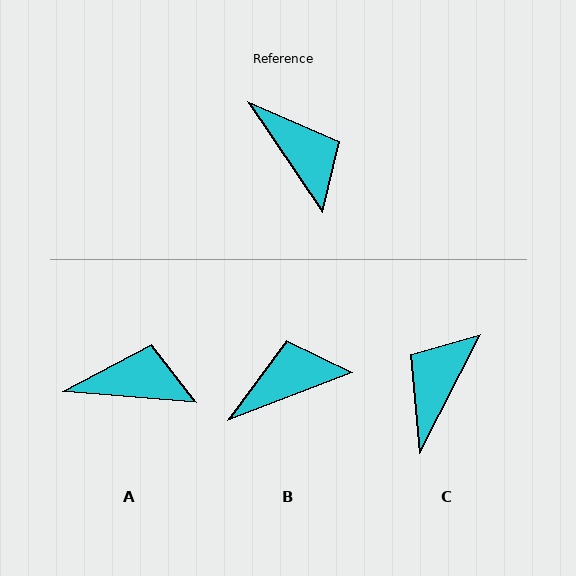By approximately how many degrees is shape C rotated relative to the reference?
Approximately 119 degrees counter-clockwise.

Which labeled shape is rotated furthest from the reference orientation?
C, about 119 degrees away.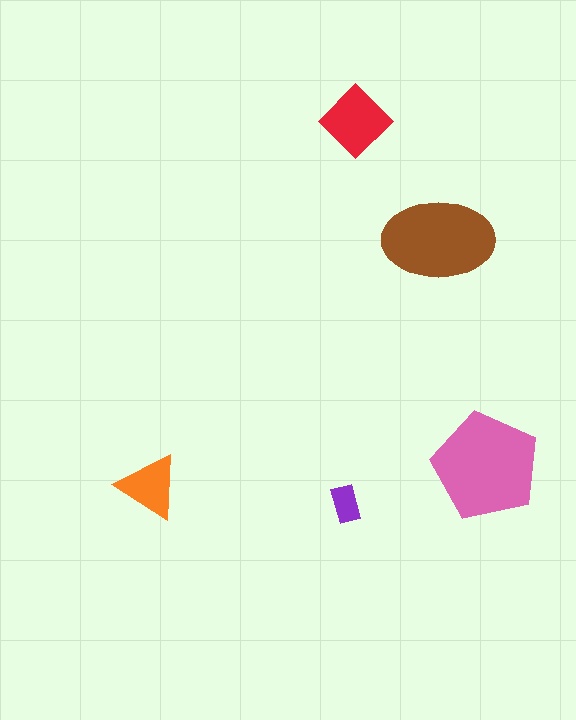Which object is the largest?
The pink pentagon.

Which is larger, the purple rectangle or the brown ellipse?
The brown ellipse.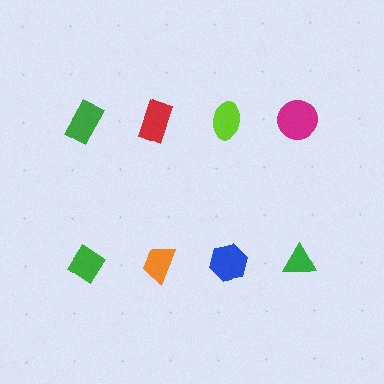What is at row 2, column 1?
A green diamond.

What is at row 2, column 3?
A blue hexagon.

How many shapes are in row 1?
4 shapes.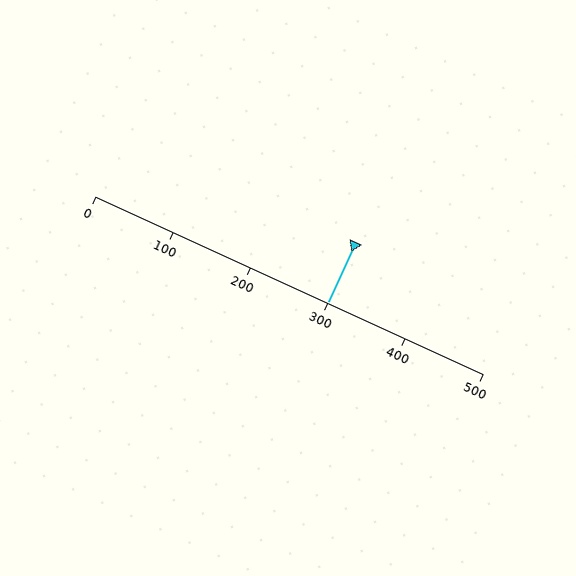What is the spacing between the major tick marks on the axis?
The major ticks are spaced 100 apart.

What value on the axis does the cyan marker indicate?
The marker indicates approximately 300.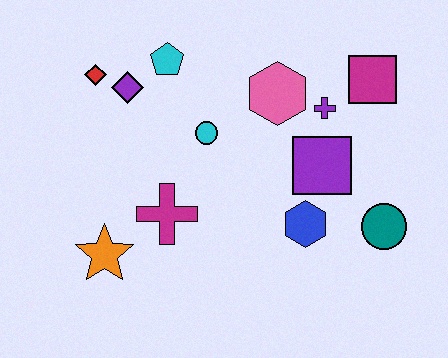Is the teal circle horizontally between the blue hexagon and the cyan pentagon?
No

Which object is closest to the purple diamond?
The red diamond is closest to the purple diamond.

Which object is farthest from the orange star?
The magenta square is farthest from the orange star.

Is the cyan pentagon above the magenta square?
Yes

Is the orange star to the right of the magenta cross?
No